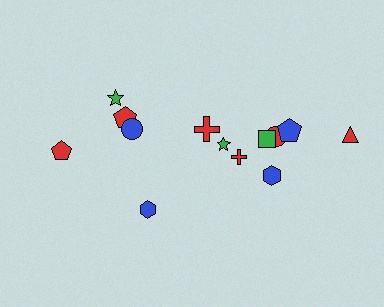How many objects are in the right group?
There are 8 objects.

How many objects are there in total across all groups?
There are 13 objects.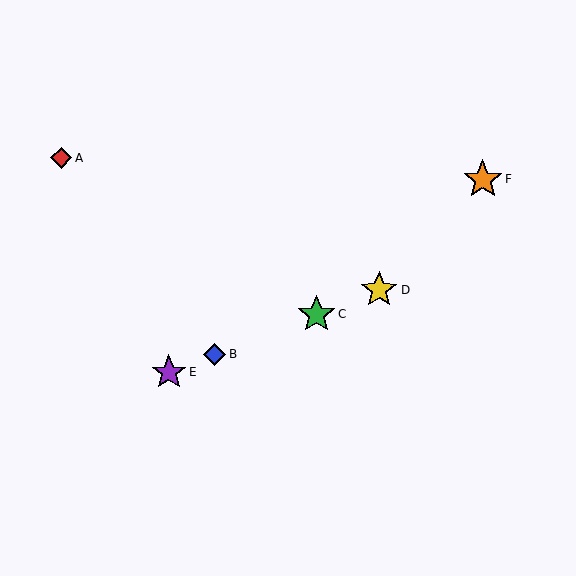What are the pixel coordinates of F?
Object F is at (483, 179).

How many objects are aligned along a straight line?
4 objects (B, C, D, E) are aligned along a straight line.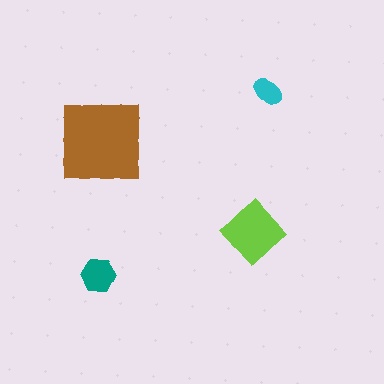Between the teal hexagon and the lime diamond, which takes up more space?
The lime diamond.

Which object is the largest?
The brown square.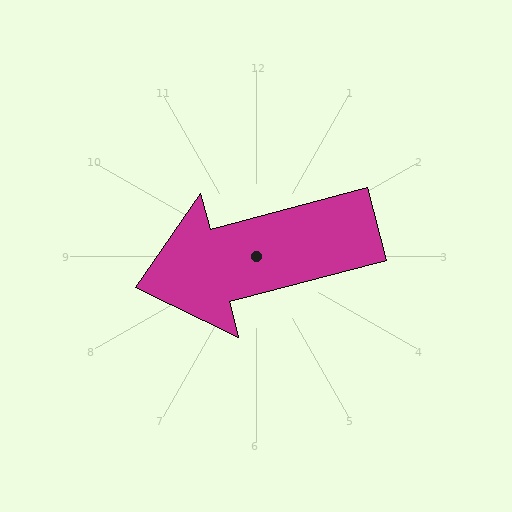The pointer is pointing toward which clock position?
Roughly 9 o'clock.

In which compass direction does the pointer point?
West.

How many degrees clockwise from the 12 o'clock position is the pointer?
Approximately 255 degrees.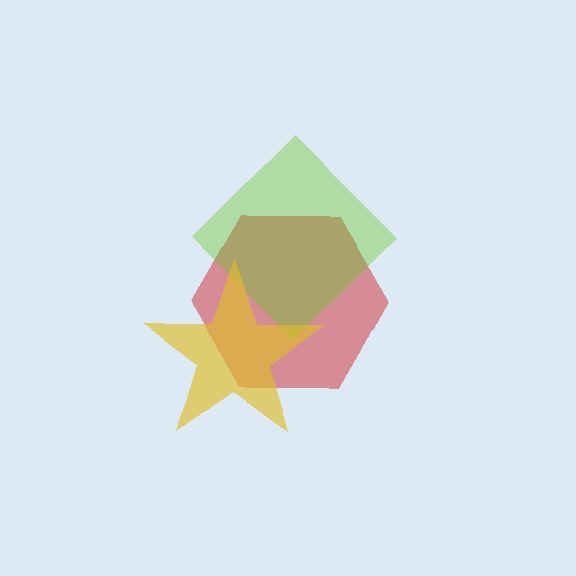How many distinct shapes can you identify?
There are 3 distinct shapes: a red hexagon, a lime diamond, a yellow star.